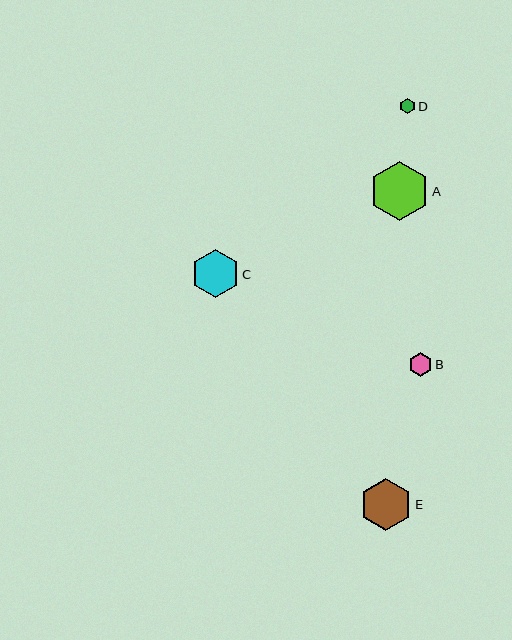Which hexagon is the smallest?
Hexagon D is the smallest with a size of approximately 15 pixels.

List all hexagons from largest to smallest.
From largest to smallest: A, E, C, B, D.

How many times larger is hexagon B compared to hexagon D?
Hexagon B is approximately 1.5 times the size of hexagon D.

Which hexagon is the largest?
Hexagon A is the largest with a size of approximately 59 pixels.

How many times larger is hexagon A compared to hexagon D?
Hexagon A is approximately 3.9 times the size of hexagon D.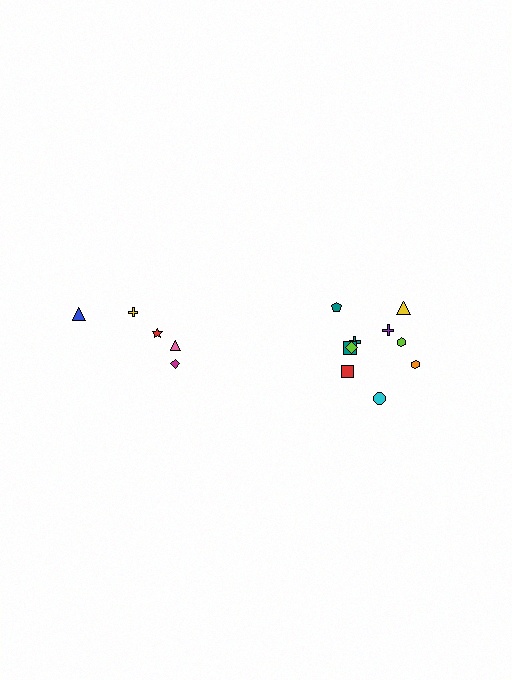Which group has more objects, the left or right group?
The right group.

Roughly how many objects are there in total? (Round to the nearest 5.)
Roughly 15 objects in total.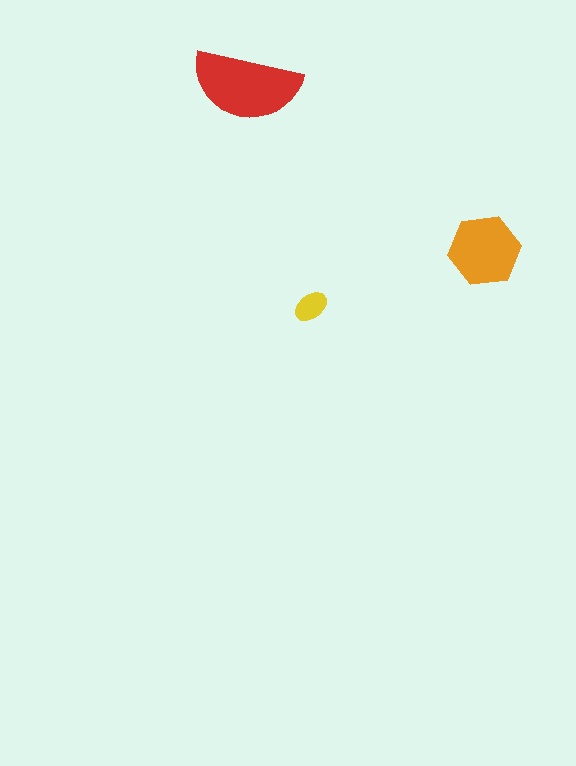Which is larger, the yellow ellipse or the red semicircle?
The red semicircle.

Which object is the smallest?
The yellow ellipse.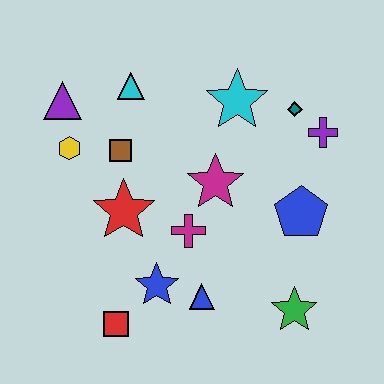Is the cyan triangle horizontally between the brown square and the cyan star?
Yes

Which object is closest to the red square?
The blue star is closest to the red square.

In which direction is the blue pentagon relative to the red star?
The blue pentagon is to the right of the red star.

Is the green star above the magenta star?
No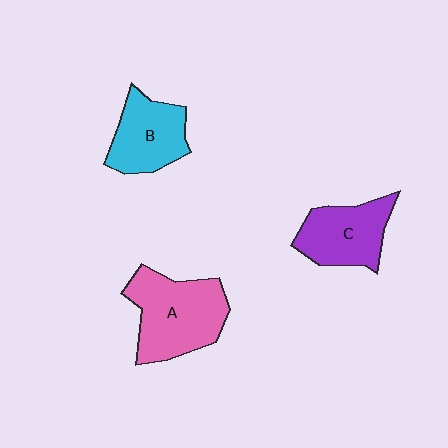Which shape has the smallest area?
Shape B (cyan).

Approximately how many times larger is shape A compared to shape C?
Approximately 1.4 times.